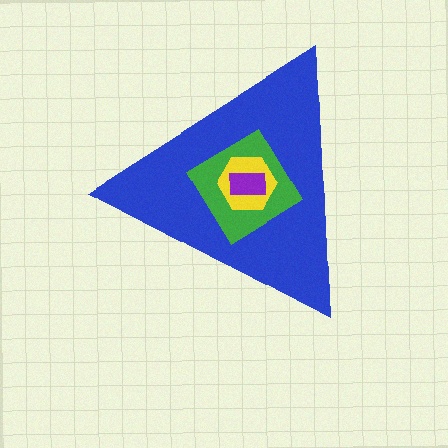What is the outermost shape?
The blue triangle.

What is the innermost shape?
The purple rectangle.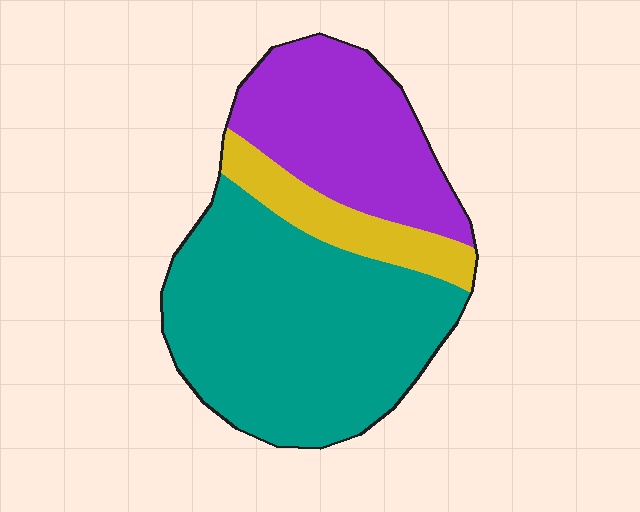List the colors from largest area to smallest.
From largest to smallest: teal, purple, yellow.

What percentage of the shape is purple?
Purple takes up about one third (1/3) of the shape.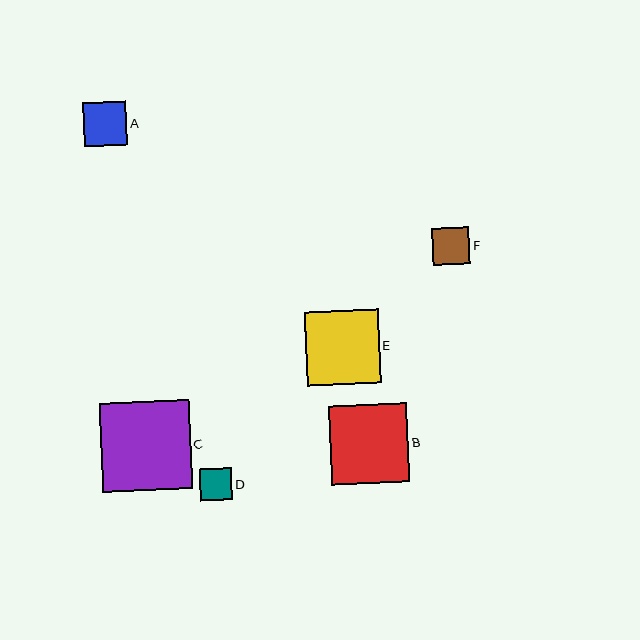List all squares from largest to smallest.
From largest to smallest: C, B, E, A, F, D.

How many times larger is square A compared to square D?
Square A is approximately 1.4 times the size of square D.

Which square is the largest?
Square C is the largest with a size of approximately 89 pixels.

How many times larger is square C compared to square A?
Square C is approximately 2.0 times the size of square A.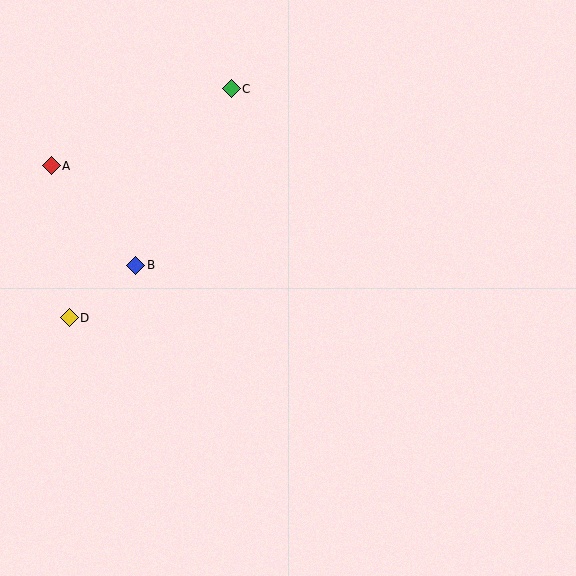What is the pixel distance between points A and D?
The distance between A and D is 153 pixels.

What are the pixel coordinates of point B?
Point B is at (136, 265).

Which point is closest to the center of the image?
Point B at (136, 265) is closest to the center.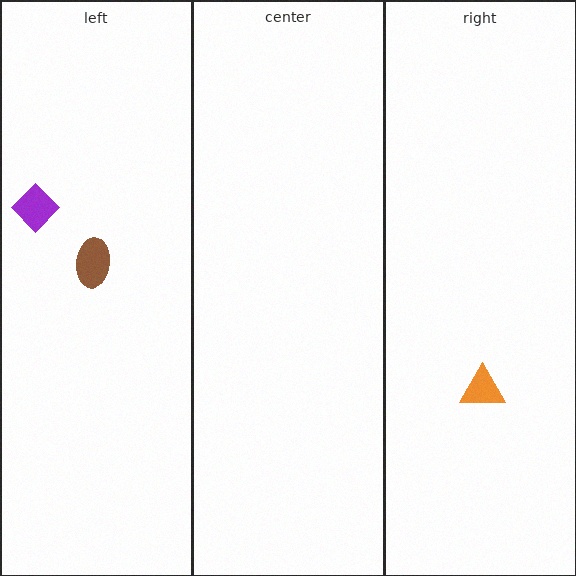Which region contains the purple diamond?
The left region.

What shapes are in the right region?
The orange triangle.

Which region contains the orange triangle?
The right region.